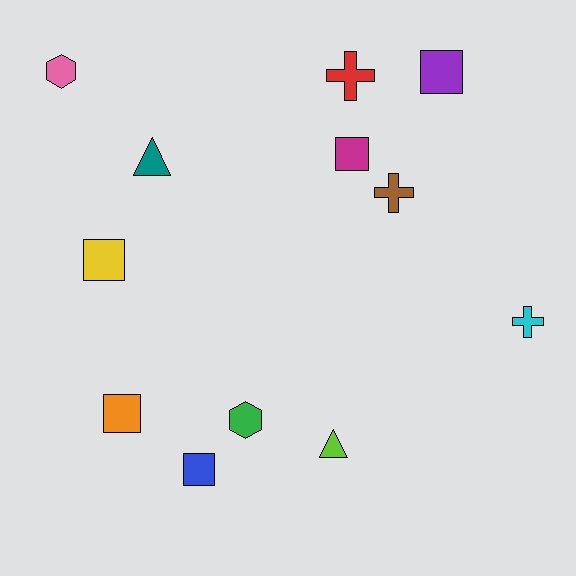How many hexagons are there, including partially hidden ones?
There are 2 hexagons.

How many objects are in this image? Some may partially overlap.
There are 12 objects.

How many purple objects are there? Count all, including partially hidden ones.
There is 1 purple object.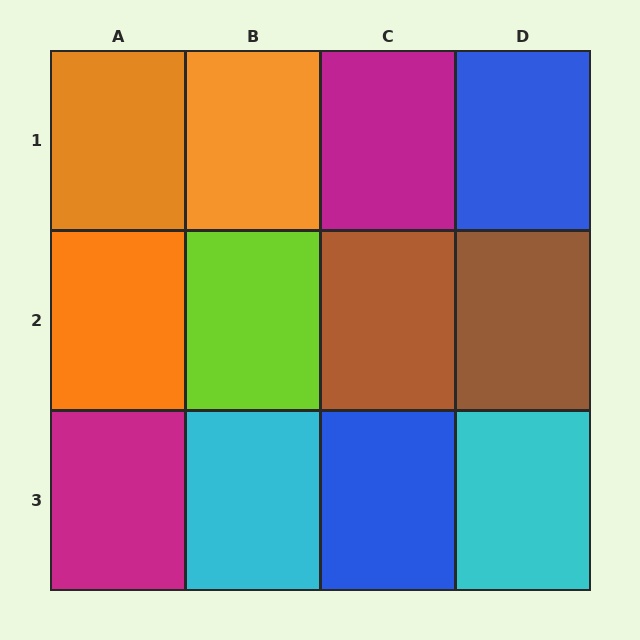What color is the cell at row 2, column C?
Brown.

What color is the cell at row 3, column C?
Blue.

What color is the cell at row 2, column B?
Lime.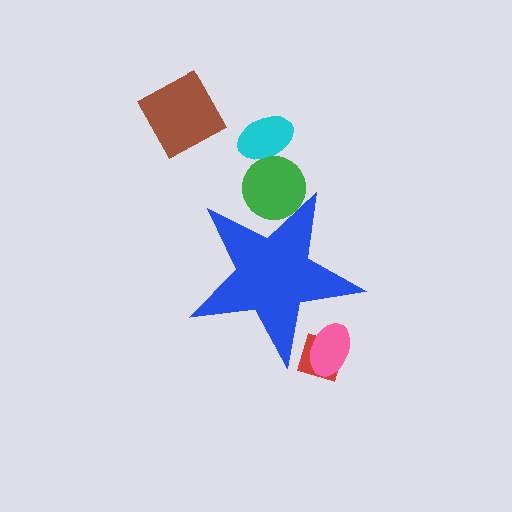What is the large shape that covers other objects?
A blue star.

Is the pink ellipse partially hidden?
Yes, the pink ellipse is partially hidden behind the blue star.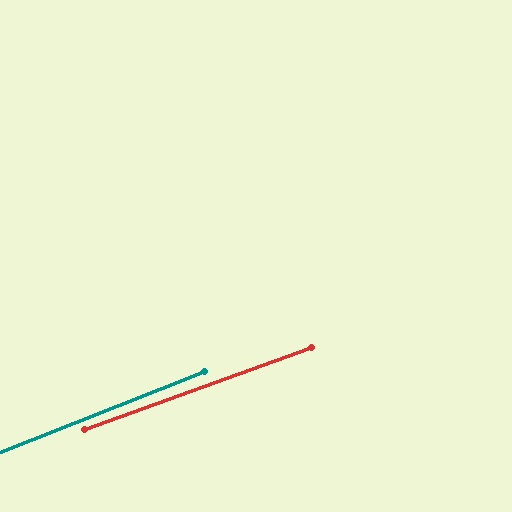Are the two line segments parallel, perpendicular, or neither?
Parallel — their directions differ by only 1.6°.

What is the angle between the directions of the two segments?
Approximately 2 degrees.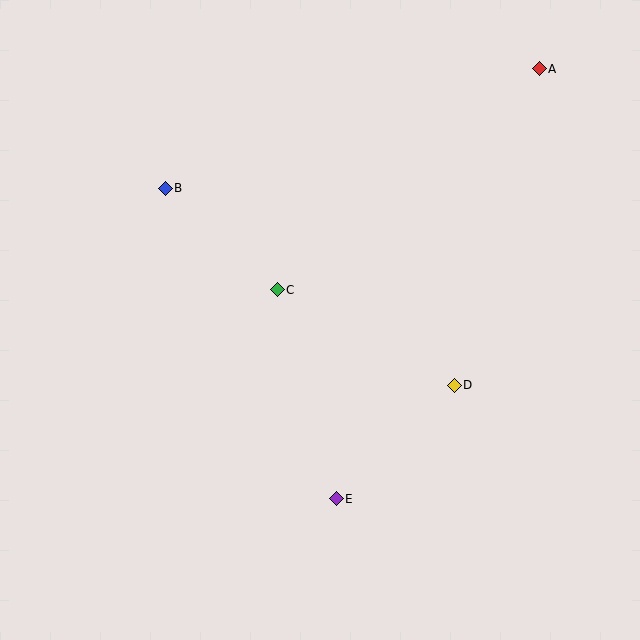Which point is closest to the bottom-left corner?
Point E is closest to the bottom-left corner.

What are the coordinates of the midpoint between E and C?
The midpoint between E and C is at (307, 394).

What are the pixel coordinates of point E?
Point E is at (336, 499).